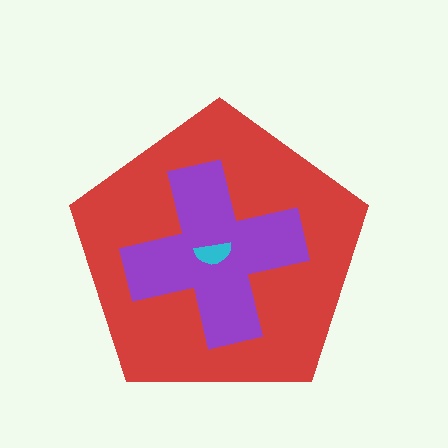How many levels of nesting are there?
3.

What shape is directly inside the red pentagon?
The purple cross.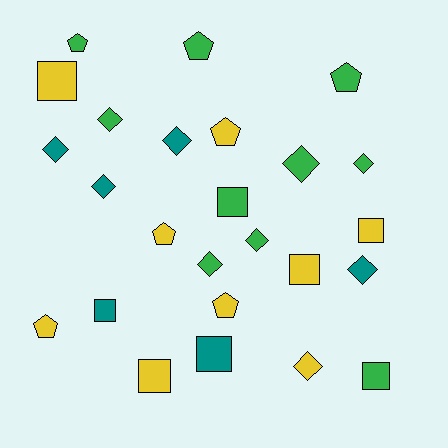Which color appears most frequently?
Green, with 10 objects.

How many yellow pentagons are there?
There are 4 yellow pentagons.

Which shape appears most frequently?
Diamond, with 10 objects.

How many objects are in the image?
There are 25 objects.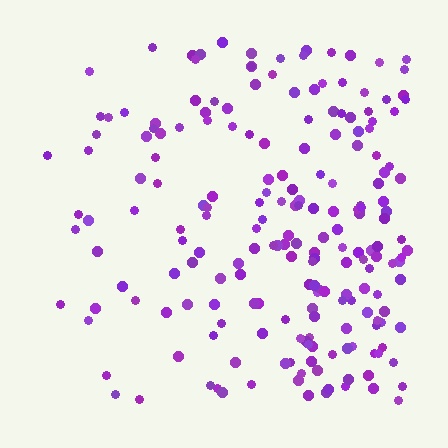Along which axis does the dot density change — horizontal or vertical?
Horizontal.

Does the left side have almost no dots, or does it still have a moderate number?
Still a moderate number, just noticeably fewer than the right.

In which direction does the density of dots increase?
From left to right, with the right side densest.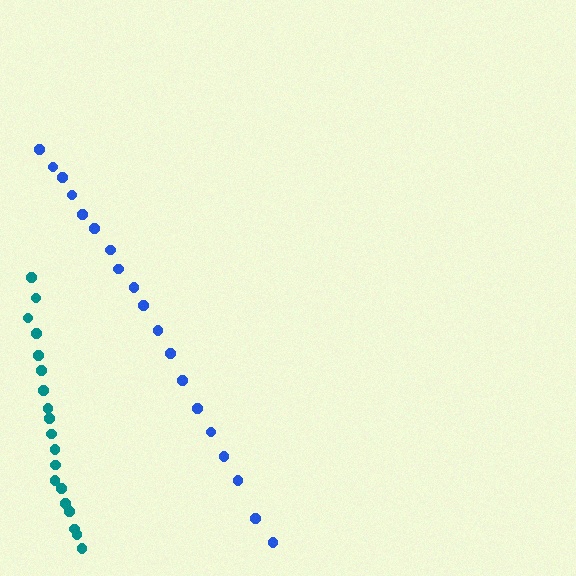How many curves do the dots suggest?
There are 2 distinct paths.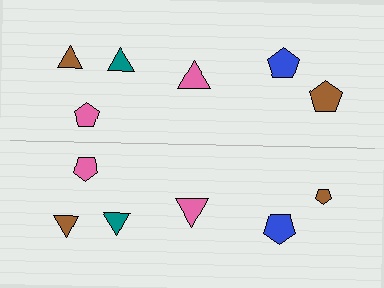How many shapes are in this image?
There are 12 shapes in this image.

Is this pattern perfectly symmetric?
No, the pattern is not perfectly symmetric. The brown pentagon on the bottom side has a different size than its mirror counterpart.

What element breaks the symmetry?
The brown pentagon on the bottom side has a different size than its mirror counterpart.